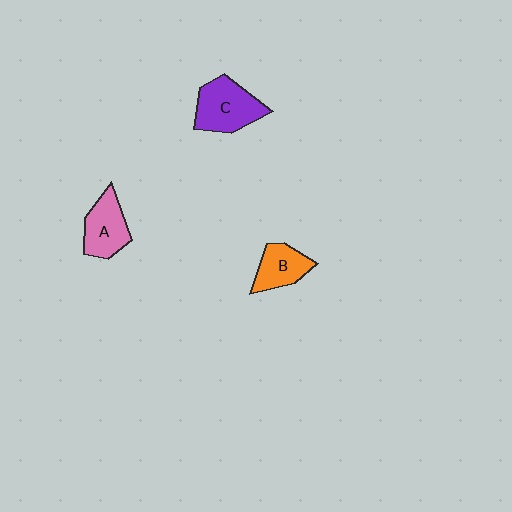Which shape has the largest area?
Shape C (purple).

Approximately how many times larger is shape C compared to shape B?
Approximately 1.5 times.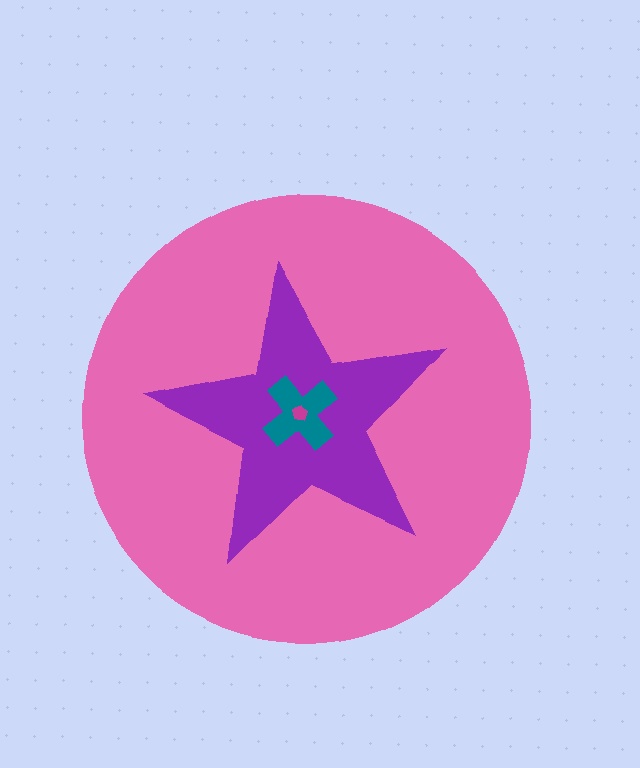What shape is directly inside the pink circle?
The purple star.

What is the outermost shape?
The pink circle.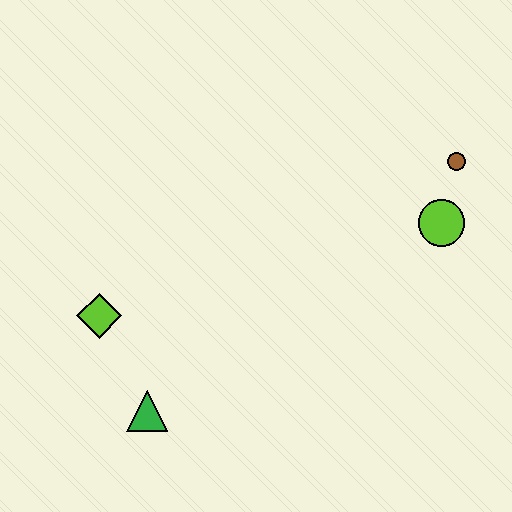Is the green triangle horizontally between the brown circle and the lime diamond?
Yes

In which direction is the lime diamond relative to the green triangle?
The lime diamond is above the green triangle.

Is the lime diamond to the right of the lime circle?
No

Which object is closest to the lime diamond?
The green triangle is closest to the lime diamond.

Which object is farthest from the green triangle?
The brown circle is farthest from the green triangle.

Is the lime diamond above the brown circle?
No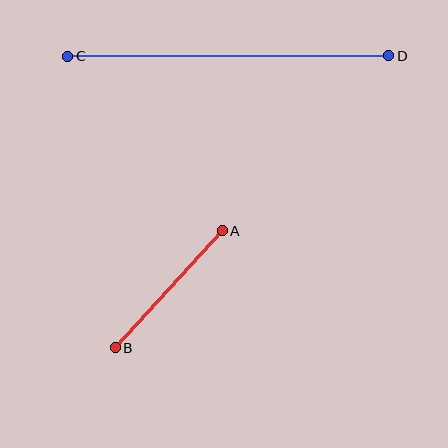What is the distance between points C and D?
The distance is approximately 321 pixels.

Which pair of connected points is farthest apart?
Points C and D are farthest apart.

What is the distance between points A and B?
The distance is approximately 159 pixels.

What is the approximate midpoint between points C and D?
The midpoint is at approximately (228, 56) pixels.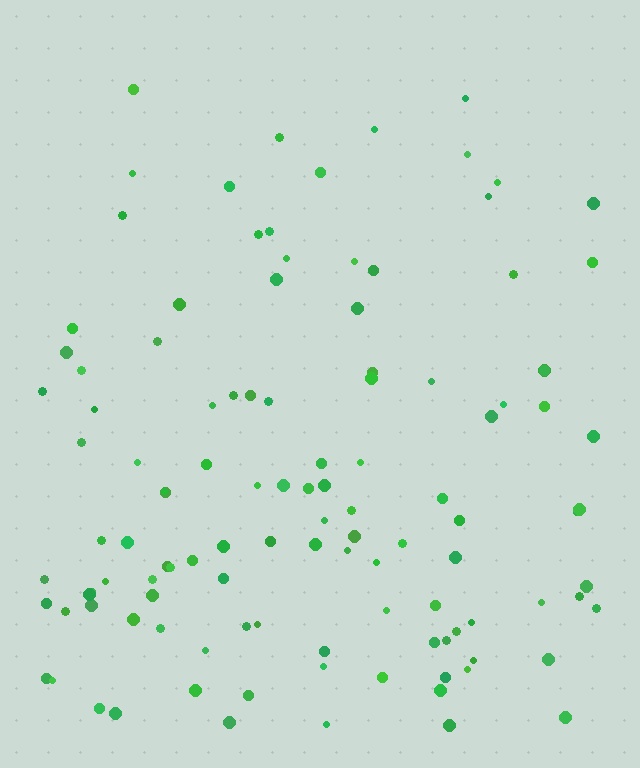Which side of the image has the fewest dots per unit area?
The top.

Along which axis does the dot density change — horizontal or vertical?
Vertical.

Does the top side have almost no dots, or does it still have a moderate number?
Still a moderate number, just noticeably fewer than the bottom.